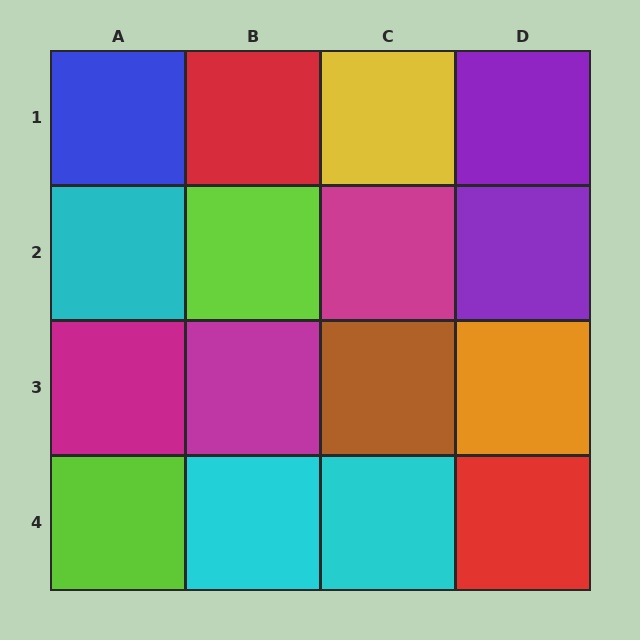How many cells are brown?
1 cell is brown.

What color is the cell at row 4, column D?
Red.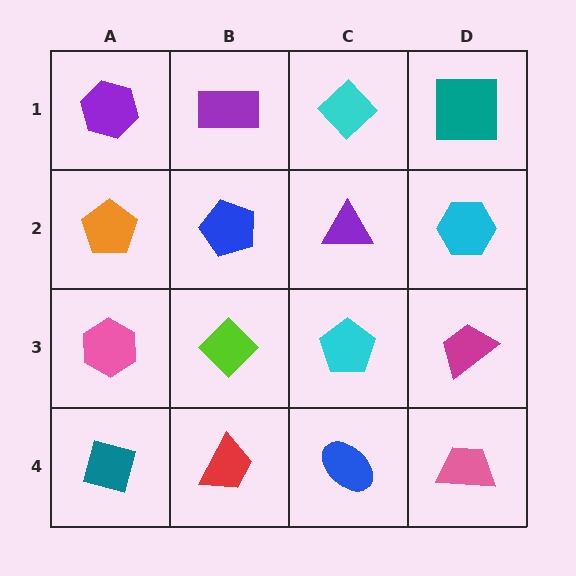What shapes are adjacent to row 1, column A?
An orange pentagon (row 2, column A), a purple rectangle (row 1, column B).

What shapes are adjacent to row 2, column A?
A purple hexagon (row 1, column A), a pink hexagon (row 3, column A), a blue pentagon (row 2, column B).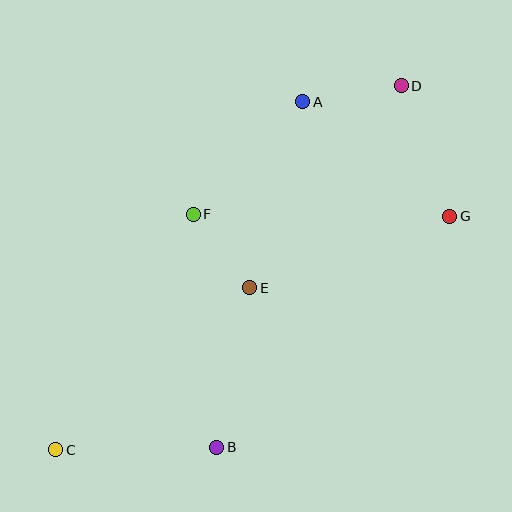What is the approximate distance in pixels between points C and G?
The distance between C and G is approximately 458 pixels.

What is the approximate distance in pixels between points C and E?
The distance between C and E is approximately 252 pixels.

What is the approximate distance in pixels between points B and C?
The distance between B and C is approximately 161 pixels.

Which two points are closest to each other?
Points E and F are closest to each other.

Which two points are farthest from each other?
Points C and D are farthest from each other.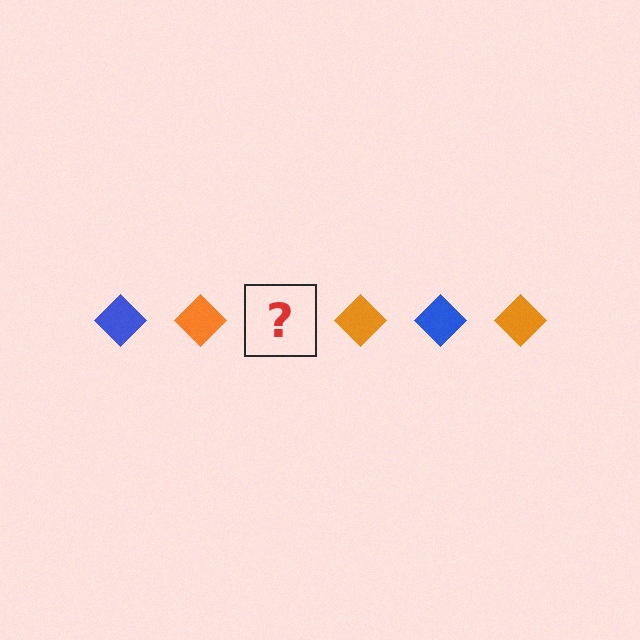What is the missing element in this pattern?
The missing element is a blue diamond.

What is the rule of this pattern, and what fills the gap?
The rule is that the pattern cycles through blue, orange diamonds. The gap should be filled with a blue diamond.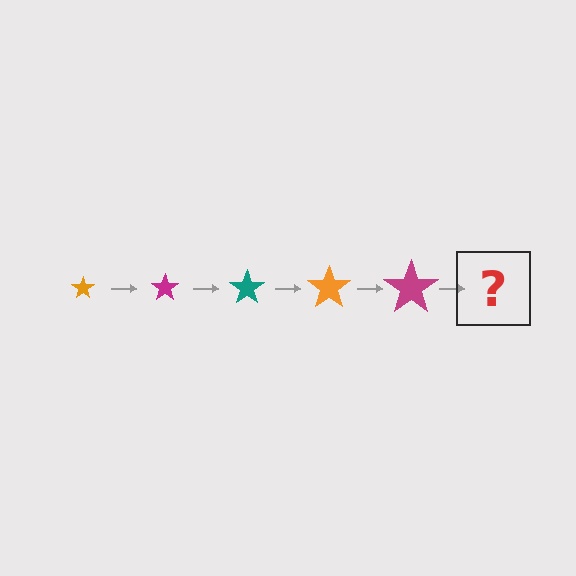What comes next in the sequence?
The next element should be a teal star, larger than the previous one.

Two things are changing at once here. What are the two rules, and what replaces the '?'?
The two rules are that the star grows larger each step and the color cycles through orange, magenta, and teal. The '?' should be a teal star, larger than the previous one.